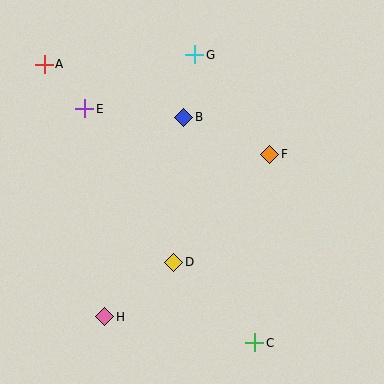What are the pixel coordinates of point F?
Point F is at (270, 154).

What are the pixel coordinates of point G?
Point G is at (195, 55).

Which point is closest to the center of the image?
Point D at (174, 262) is closest to the center.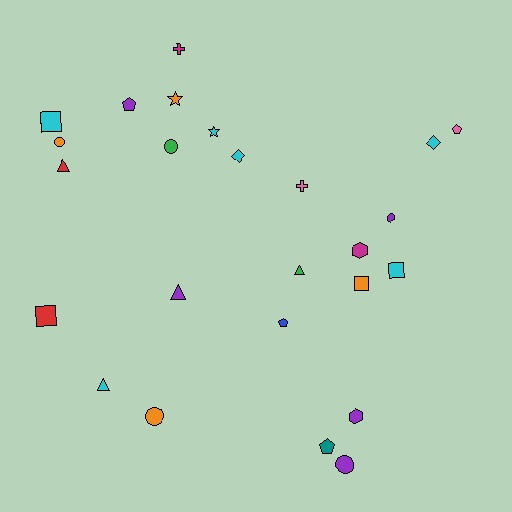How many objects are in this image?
There are 25 objects.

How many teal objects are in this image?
There is 1 teal object.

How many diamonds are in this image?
There are 2 diamonds.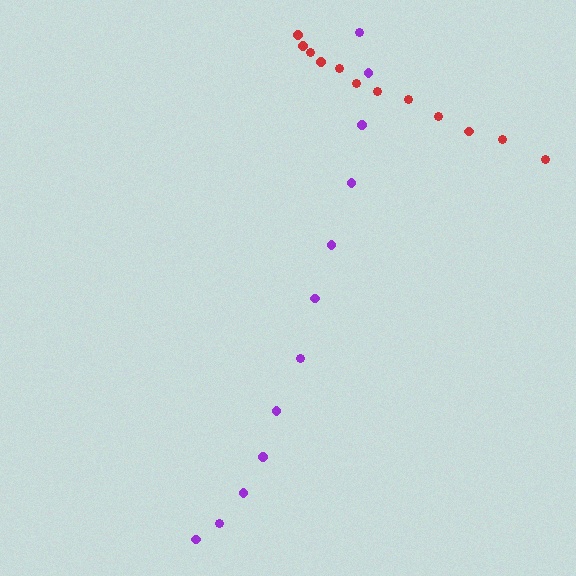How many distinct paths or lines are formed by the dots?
There are 2 distinct paths.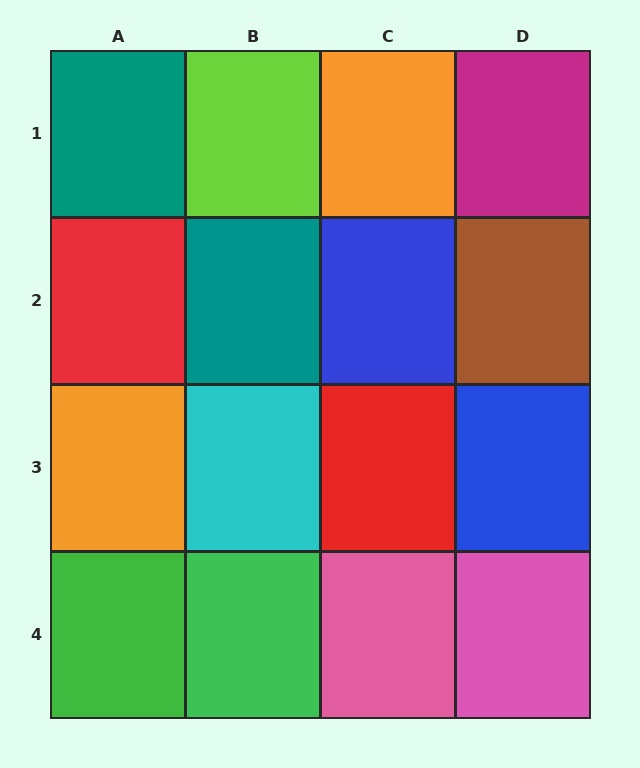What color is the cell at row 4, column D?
Pink.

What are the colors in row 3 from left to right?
Orange, cyan, red, blue.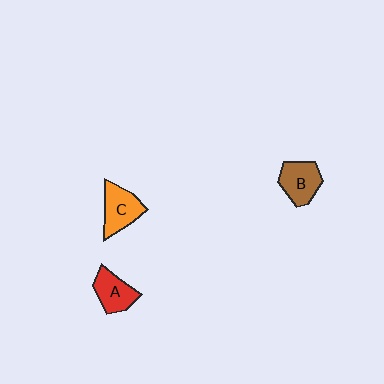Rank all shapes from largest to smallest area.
From largest to smallest: C (orange), B (brown), A (red).